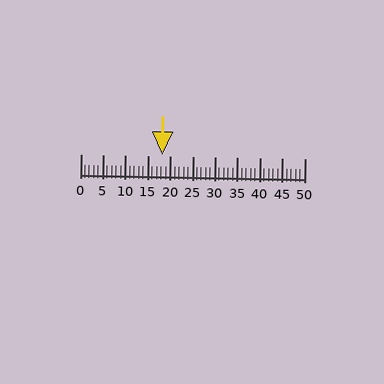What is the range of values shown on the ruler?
The ruler shows values from 0 to 50.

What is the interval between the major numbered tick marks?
The major tick marks are spaced 5 units apart.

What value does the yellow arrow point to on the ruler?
The yellow arrow points to approximately 18.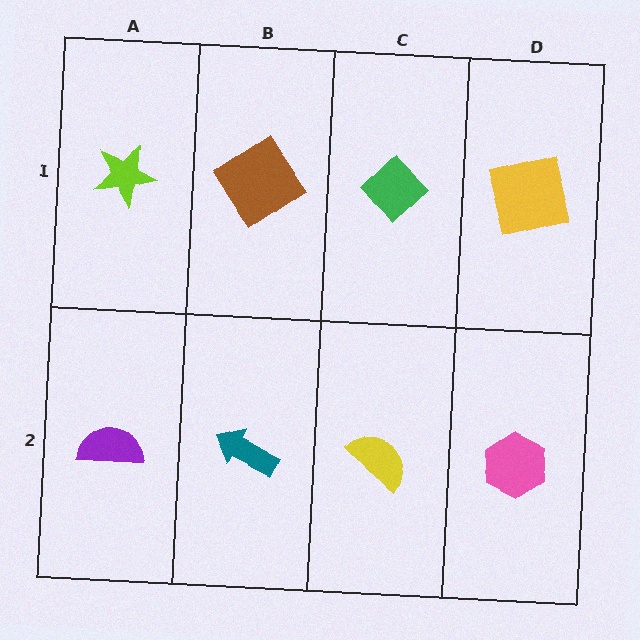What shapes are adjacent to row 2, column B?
A brown diamond (row 1, column B), a purple semicircle (row 2, column A), a yellow semicircle (row 2, column C).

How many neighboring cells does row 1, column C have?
3.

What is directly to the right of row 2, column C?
A pink hexagon.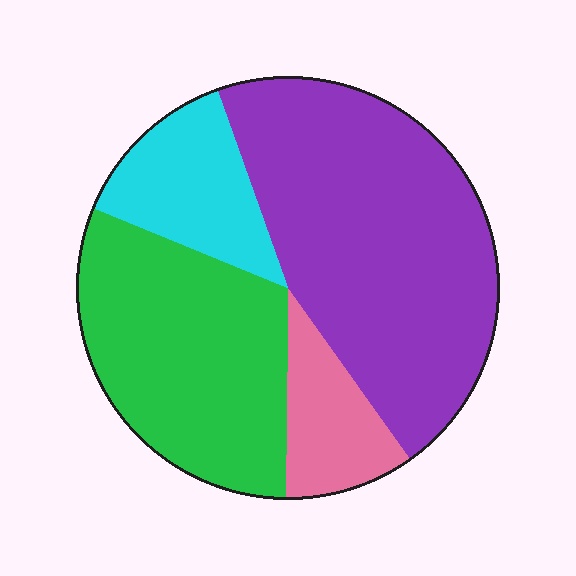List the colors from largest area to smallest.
From largest to smallest: purple, green, cyan, pink.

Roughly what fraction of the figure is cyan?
Cyan takes up about one eighth (1/8) of the figure.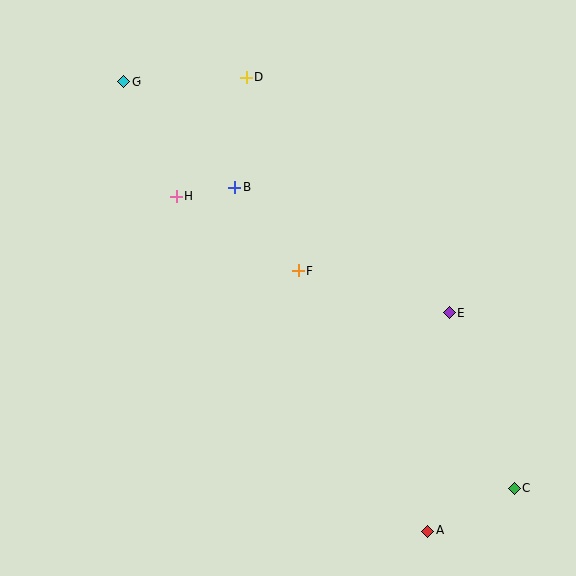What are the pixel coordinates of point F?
Point F is at (298, 271).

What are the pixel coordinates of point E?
Point E is at (449, 313).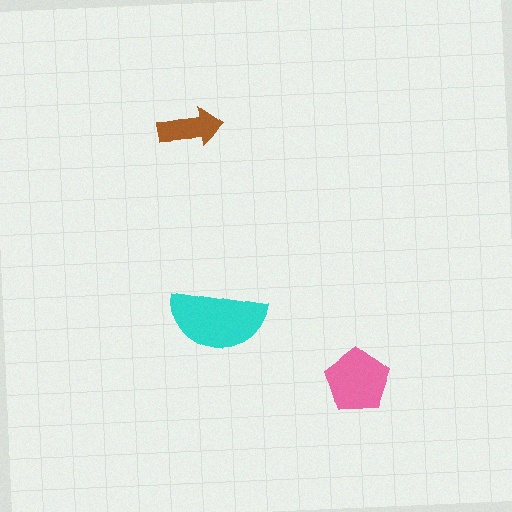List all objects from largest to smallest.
The cyan semicircle, the pink pentagon, the brown arrow.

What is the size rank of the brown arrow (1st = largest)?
3rd.